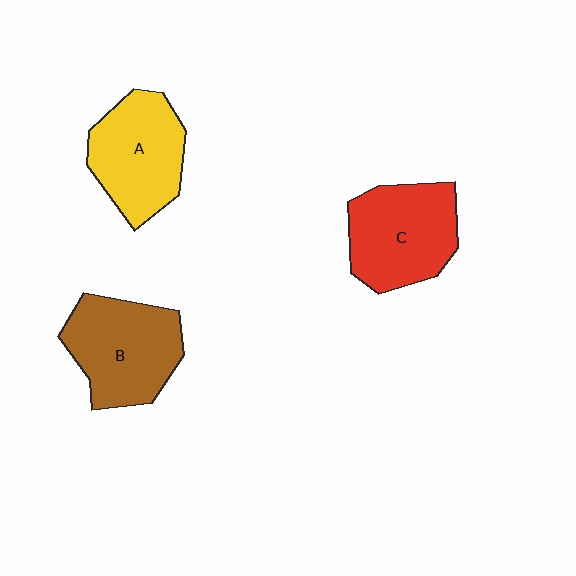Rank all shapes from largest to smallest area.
From largest to smallest: B (brown), C (red), A (yellow).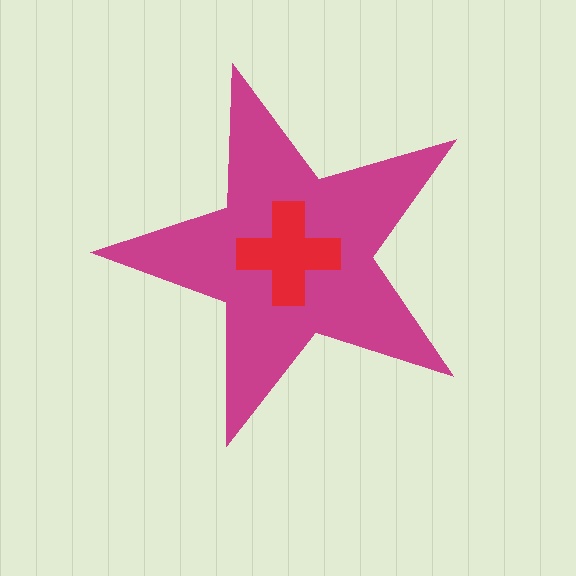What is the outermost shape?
The magenta star.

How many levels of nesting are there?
2.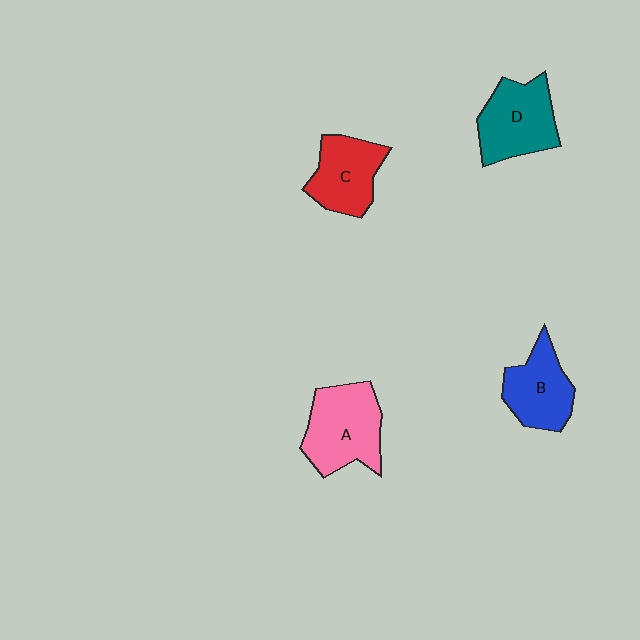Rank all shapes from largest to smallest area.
From largest to smallest: A (pink), D (teal), C (red), B (blue).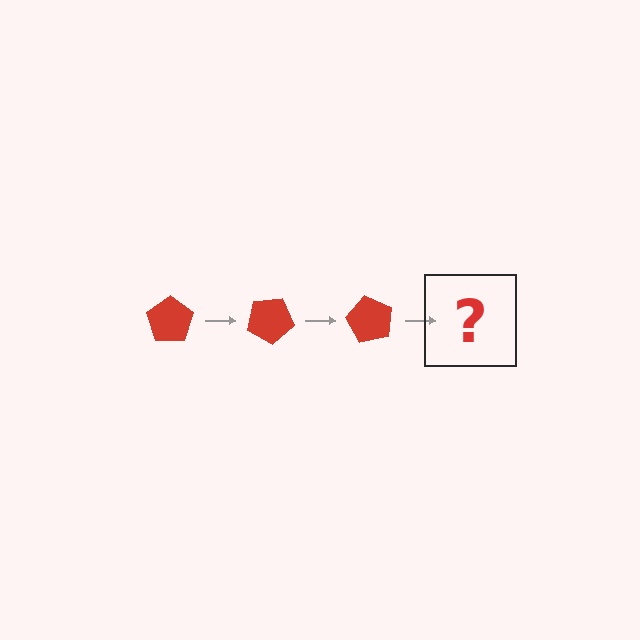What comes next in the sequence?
The next element should be a red pentagon rotated 90 degrees.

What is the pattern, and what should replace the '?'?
The pattern is that the pentagon rotates 30 degrees each step. The '?' should be a red pentagon rotated 90 degrees.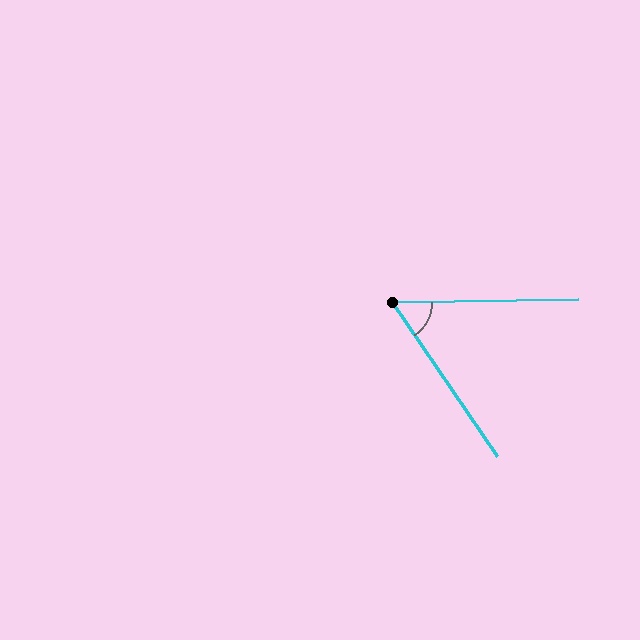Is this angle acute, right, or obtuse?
It is acute.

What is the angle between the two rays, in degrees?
Approximately 57 degrees.